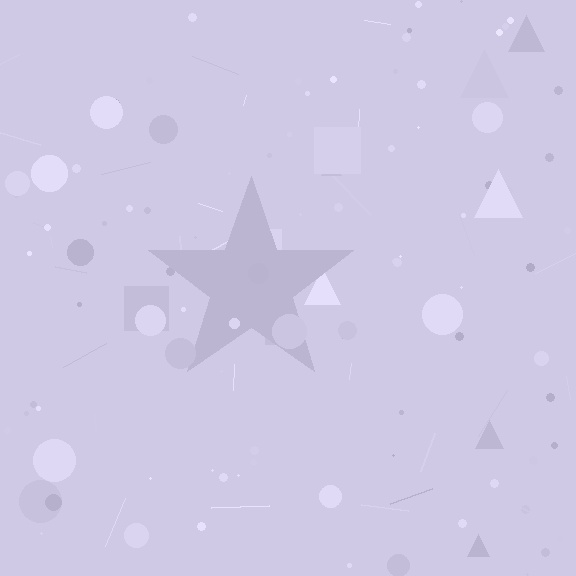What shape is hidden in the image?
A star is hidden in the image.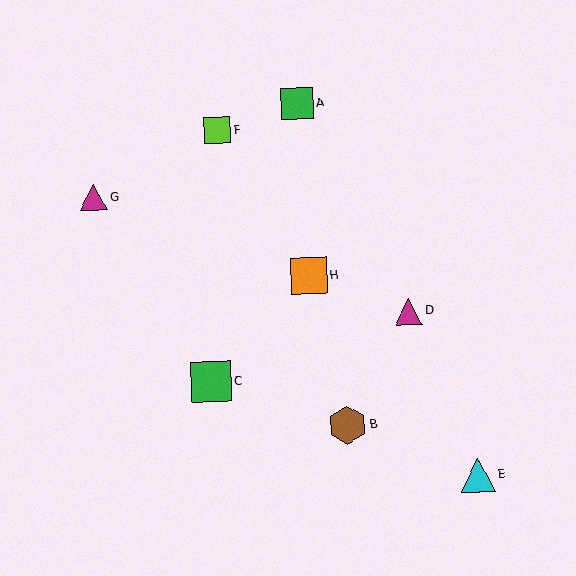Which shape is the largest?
The green square (labeled C) is the largest.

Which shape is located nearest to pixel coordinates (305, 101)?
The green square (labeled A) at (297, 103) is nearest to that location.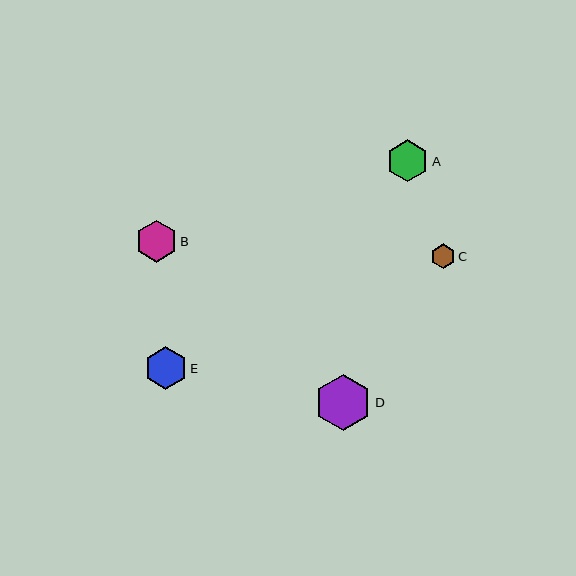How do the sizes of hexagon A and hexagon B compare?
Hexagon A and hexagon B are approximately the same size.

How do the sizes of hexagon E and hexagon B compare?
Hexagon E and hexagon B are approximately the same size.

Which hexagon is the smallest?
Hexagon C is the smallest with a size of approximately 25 pixels.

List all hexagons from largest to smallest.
From largest to smallest: D, E, A, B, C.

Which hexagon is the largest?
Hexagon D is the largest with a size of approximately 57 pixels.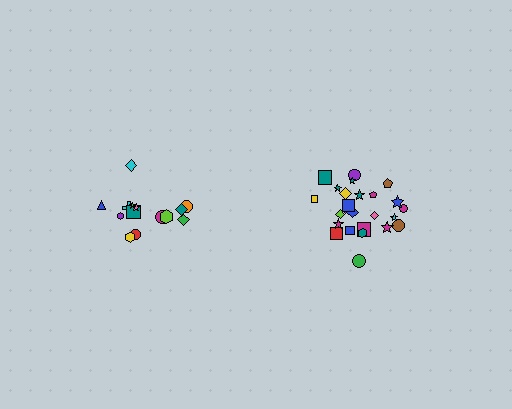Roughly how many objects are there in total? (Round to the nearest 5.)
Roughly 40 objects in total.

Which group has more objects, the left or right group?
The right group.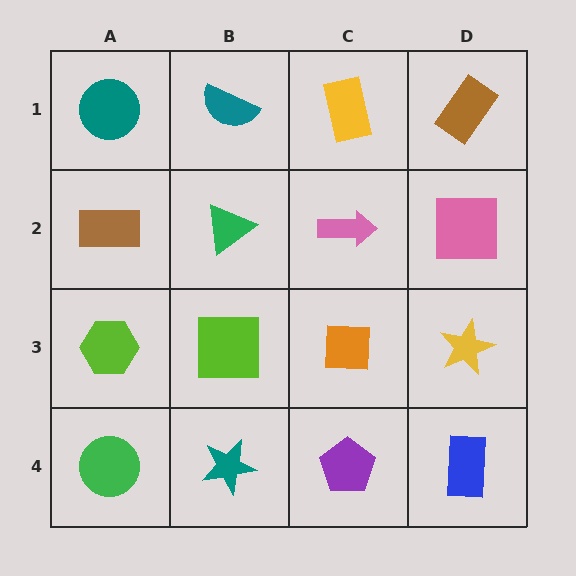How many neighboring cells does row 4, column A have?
2.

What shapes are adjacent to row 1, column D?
A pink square (row 2, column D), a yellow rectangle (row 1, column C).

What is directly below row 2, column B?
A lime square.